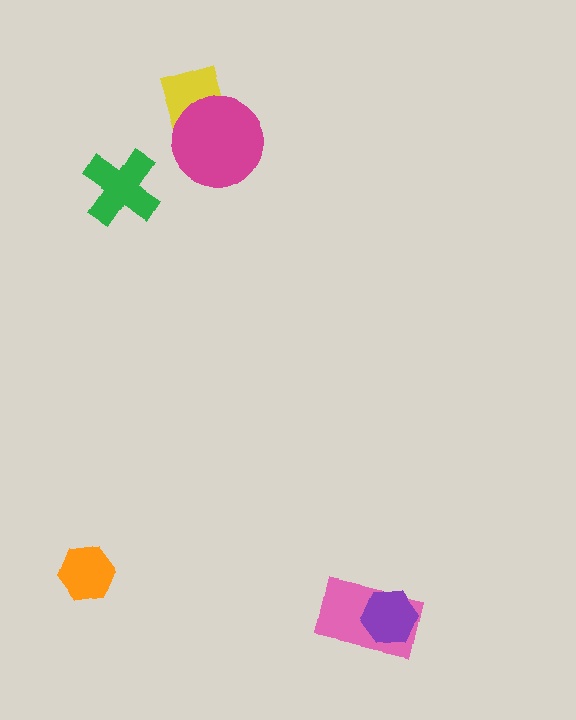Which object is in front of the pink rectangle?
The purple hexagon is in front of the pink rectangle.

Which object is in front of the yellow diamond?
The magenta circle is in front of the yellow diamond.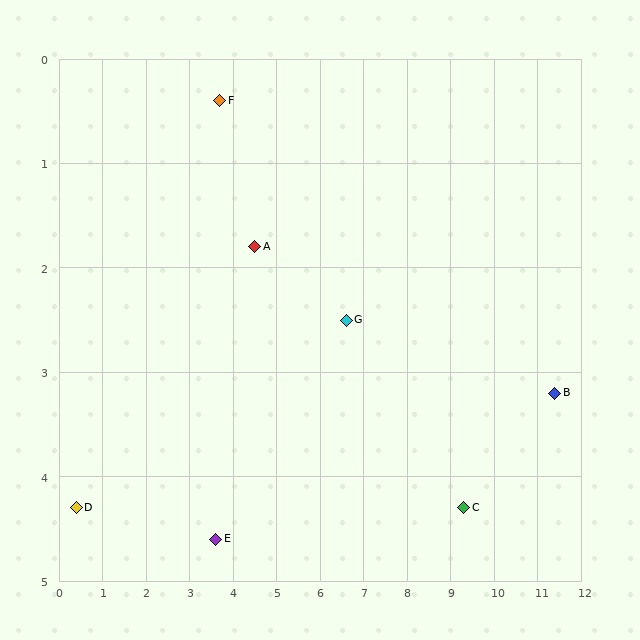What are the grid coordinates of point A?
Point A is at approximately (4.5, 1.8).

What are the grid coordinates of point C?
Point C is at approximately (9.3, 4.3).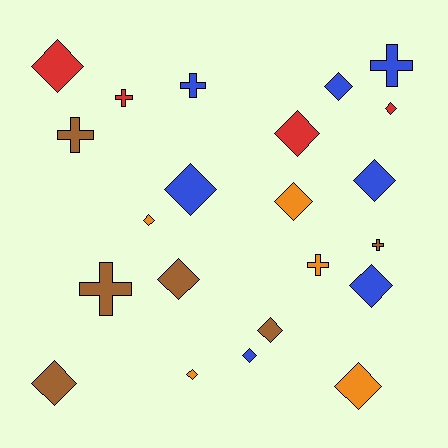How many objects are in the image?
There are 22 objects.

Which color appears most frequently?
Blue, with 7 objects.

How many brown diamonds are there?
There are 3 brown diamonds.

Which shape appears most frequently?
Diamond, with 15 objects.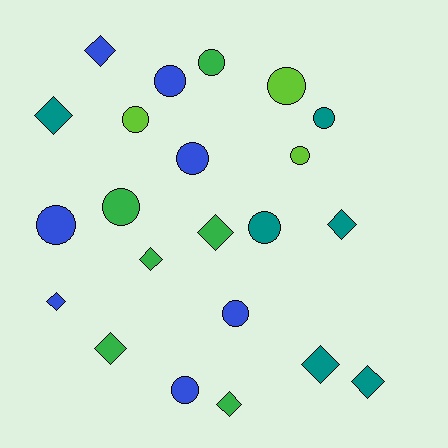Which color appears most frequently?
Blue, with 7 objects.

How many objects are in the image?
There are 22 objects.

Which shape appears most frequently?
Circle, with 12 objects.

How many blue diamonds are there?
There are 2 blue diamonds.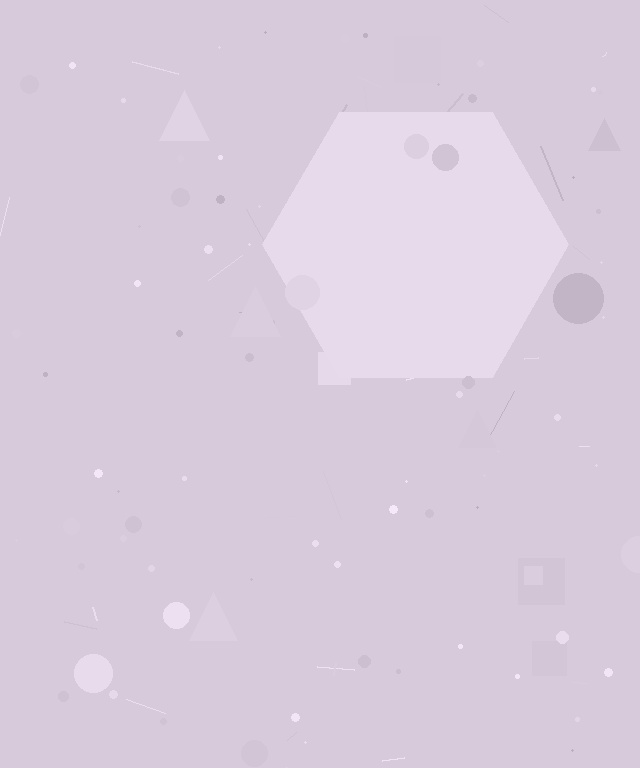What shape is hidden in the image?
A hexagon is hidden in the image.